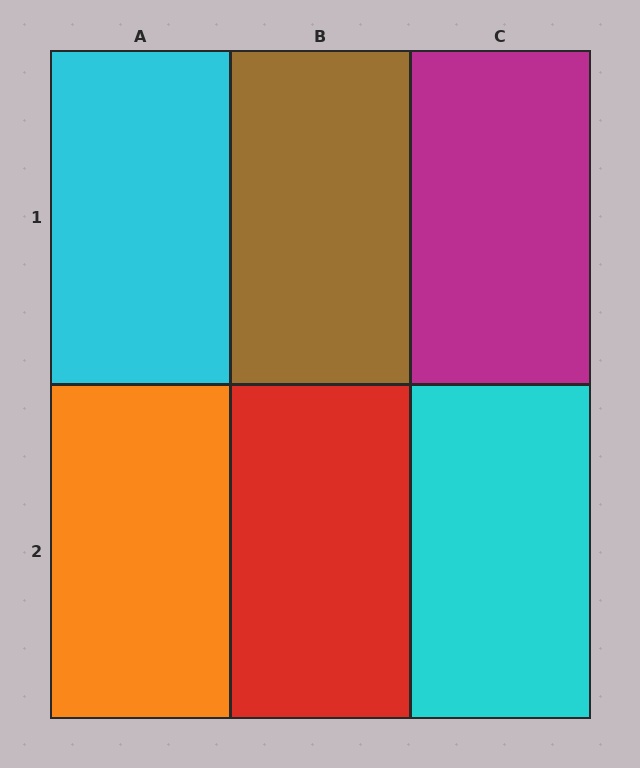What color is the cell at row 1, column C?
Magenta.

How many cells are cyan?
2 cells are cyan.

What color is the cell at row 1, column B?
Brown.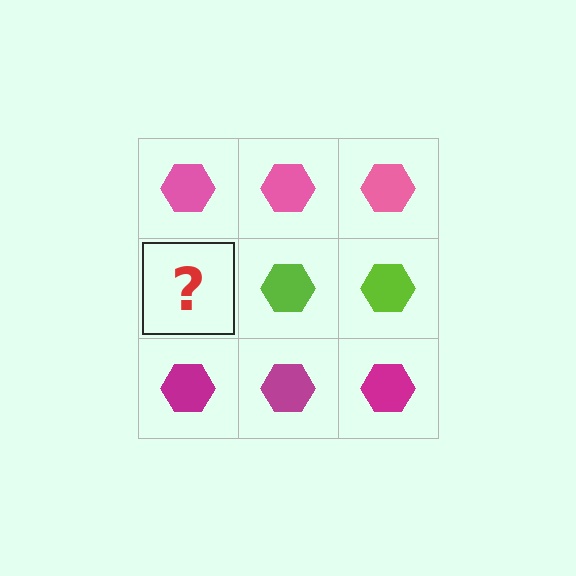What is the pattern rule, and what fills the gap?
The rule is that each row has a consistent color. The gap should be filled with a lime hexagon.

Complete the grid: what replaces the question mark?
The question mark should be replaced with a lime hexagon.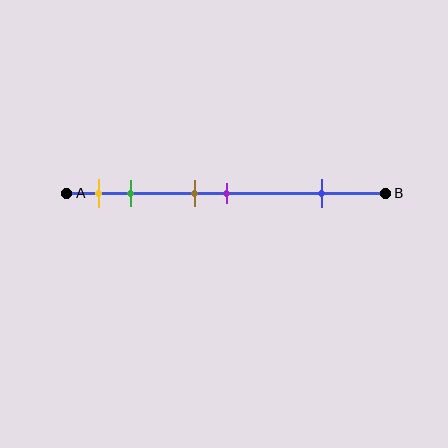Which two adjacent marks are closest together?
The brown and purple marks are the closest adjacent pair.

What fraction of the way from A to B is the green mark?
The green mark is approximately 20% (0.2) of the way from A to B.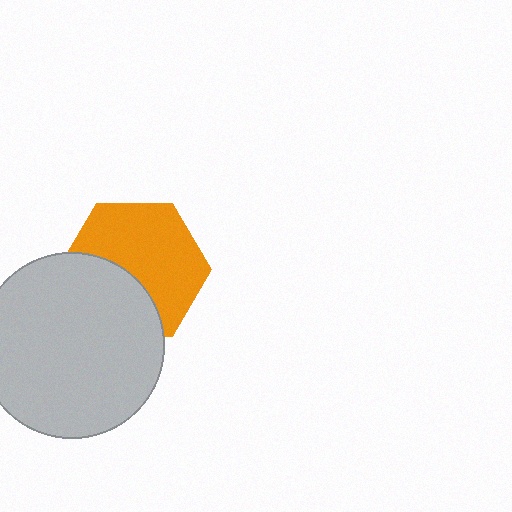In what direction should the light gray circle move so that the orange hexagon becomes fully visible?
The light gray circle should move down. That is the shortest direction to clear the overlap and leave the orange hexagon fully visible.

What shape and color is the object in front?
The object in front is a light gray circle.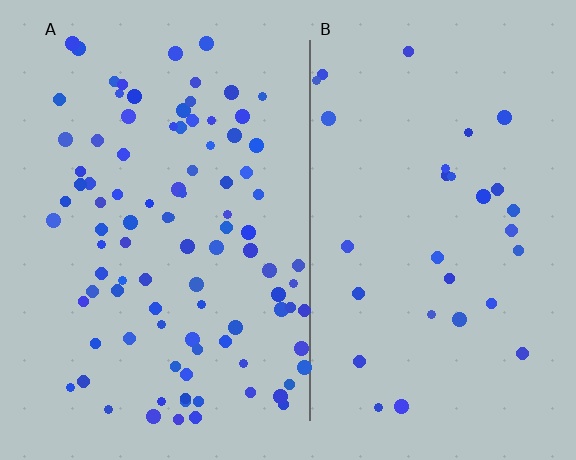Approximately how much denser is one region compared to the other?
Approximately 3.1× — region A over region B.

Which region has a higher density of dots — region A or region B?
A (the left).